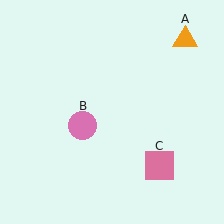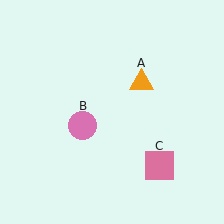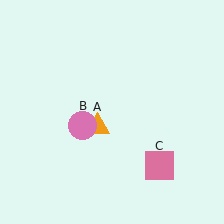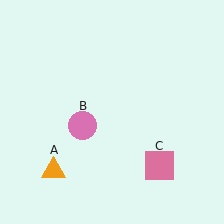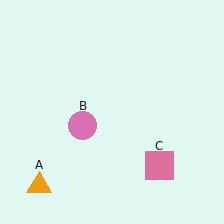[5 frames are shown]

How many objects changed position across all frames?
1 object changed position: orange triangle (object A).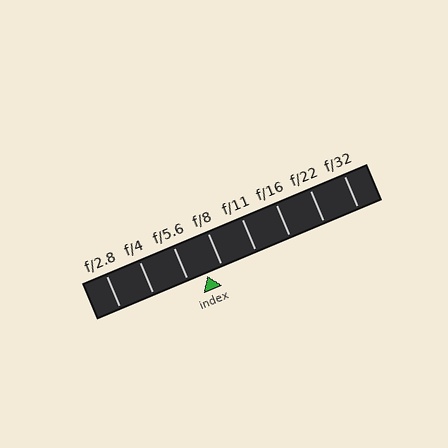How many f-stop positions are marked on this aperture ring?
There are 8 f-stop positions marked.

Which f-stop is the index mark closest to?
The index mark is closest to f/8.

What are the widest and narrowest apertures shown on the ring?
The widest aperture shown is f/2.8 and the narrowest is f/32.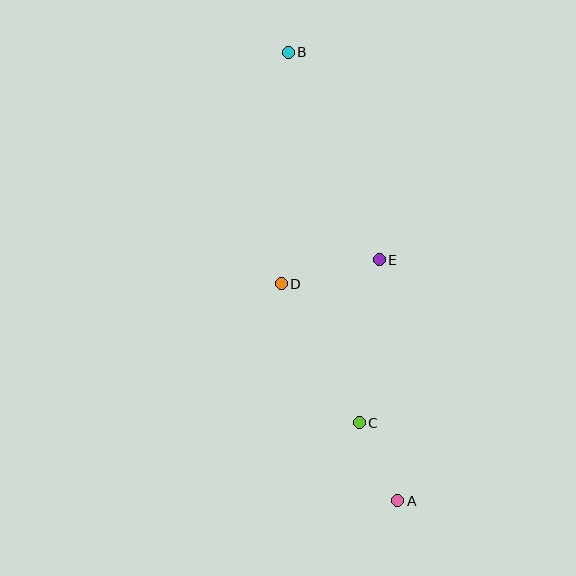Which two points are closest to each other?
Points A and C are closest to each other.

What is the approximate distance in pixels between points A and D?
The distance between A and D is approximately 247 pixels.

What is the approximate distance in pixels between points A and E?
The distance between A and E is approximately 242 pixels.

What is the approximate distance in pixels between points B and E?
The distance between B and E is approximately 226 pixels.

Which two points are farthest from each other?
Points A and B are farthest from each other.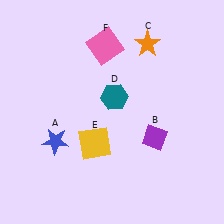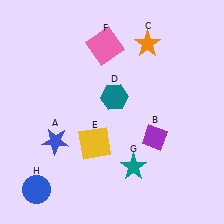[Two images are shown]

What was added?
A teal star (G), a blue circle (H) were added in Image 2.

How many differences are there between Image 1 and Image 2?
There are 2 differences between the two images.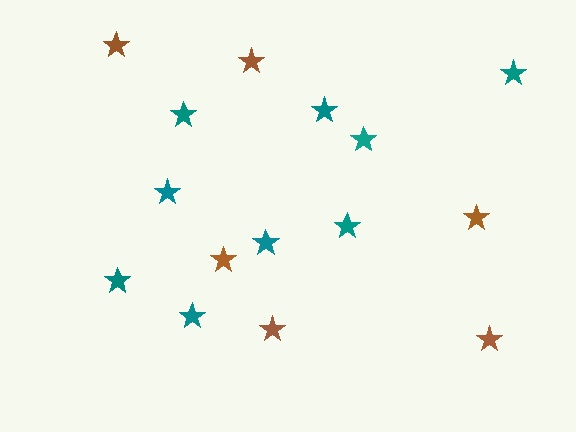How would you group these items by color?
There are 2 groups: one group of teal stars (9) and one group of brown stars (6).